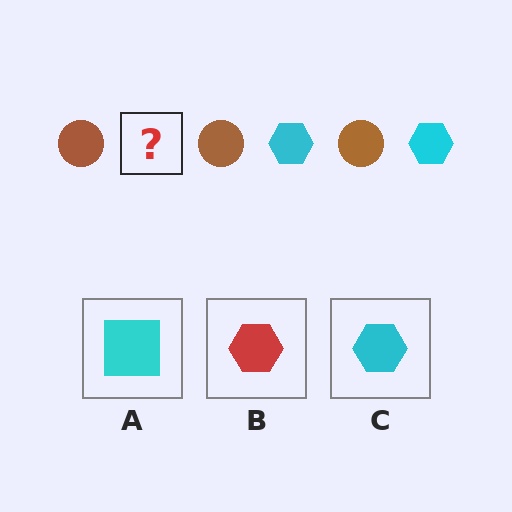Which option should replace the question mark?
Option C.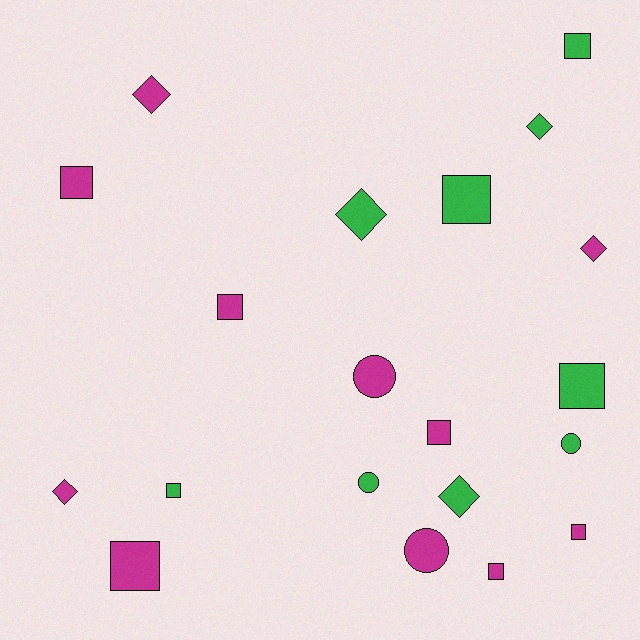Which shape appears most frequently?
Square, with 10 objects.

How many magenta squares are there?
There are 6 magenta squares.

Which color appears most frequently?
Magenta, with 11 objects.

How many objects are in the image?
There are 20 objects.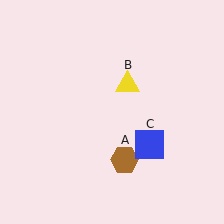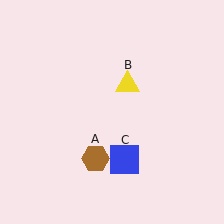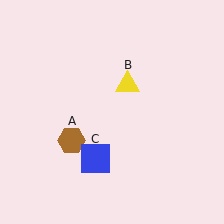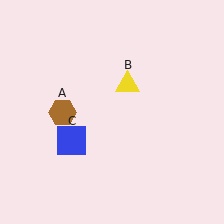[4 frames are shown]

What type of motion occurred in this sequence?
The brown hexagon (object A), blue square (object C) rotated clockwise around the center of the scene.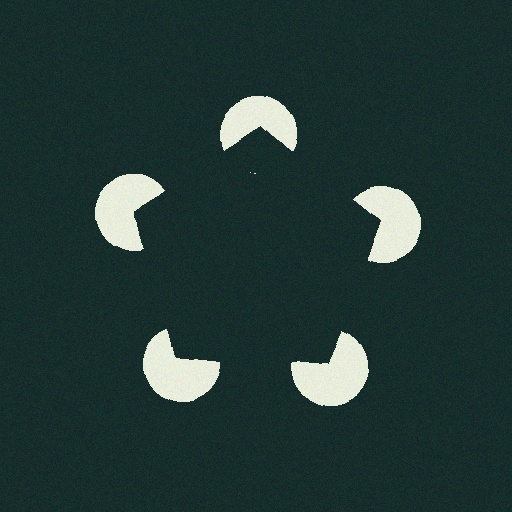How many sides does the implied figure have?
5 sides.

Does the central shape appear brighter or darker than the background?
It typically appears slightly darker than the background, even though no actual brightness change is drawn.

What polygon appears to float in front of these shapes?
An illusory pentagon — its edges are inferred from the aligned wedge cuts in the pac-man discs, not physically drawn.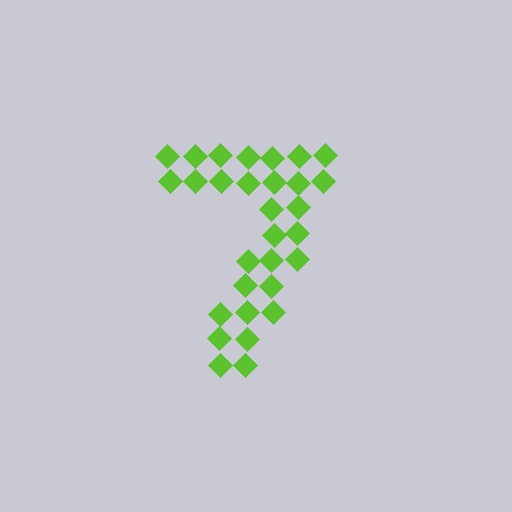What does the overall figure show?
The overall figure shows the digit 7.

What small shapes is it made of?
It is made of small diamonds.